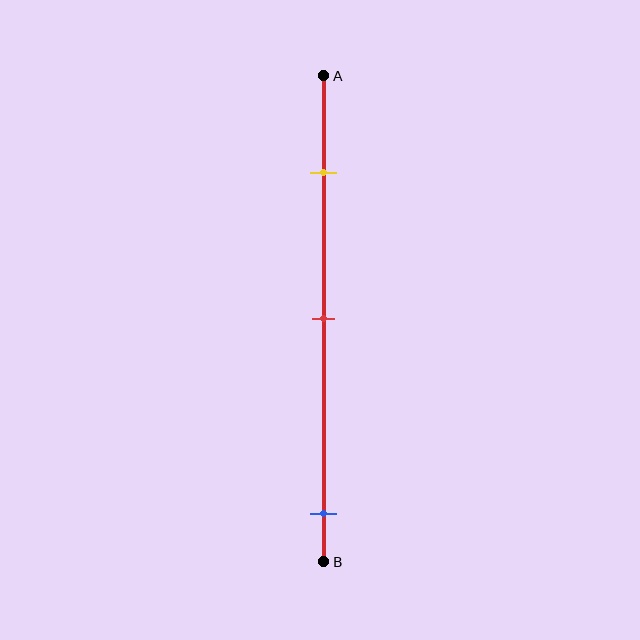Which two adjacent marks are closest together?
The yellow and red marks are the closest adjacent pair.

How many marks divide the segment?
There are 3 marks dividing the segment.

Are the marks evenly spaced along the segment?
No, the marks are not evenly spaced.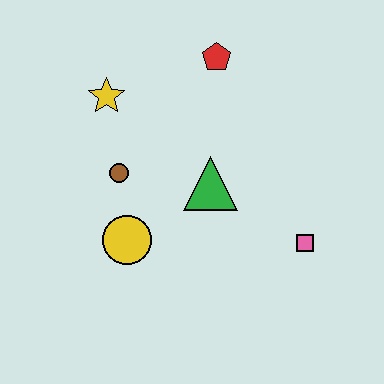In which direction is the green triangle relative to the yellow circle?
The green triangle is to the right of the yellow circle.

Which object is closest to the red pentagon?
The yellow star is closest to the red pentagon.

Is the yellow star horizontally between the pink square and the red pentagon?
No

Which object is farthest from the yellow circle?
The red pentagon is farthest from the yellow circle.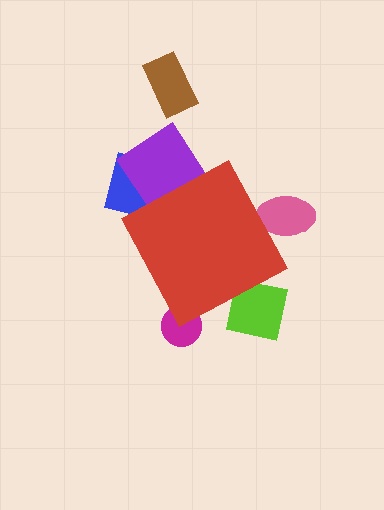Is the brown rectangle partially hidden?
No, the brown rectangle is fully visible.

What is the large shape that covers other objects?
A red diamond.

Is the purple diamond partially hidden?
Yes, the purple diamond is partially hidden behind the red diamond.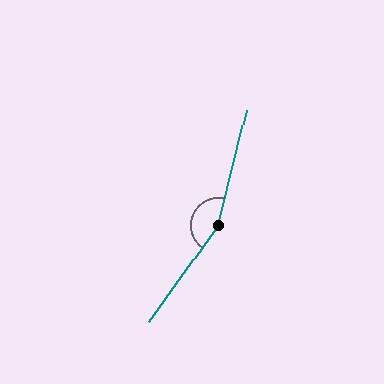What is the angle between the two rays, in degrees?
Approximately 158 degrees.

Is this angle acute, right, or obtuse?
It is obtuse.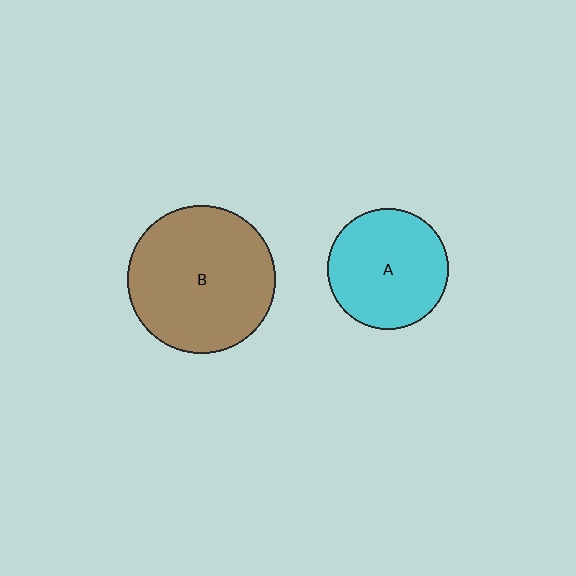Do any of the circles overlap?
No, none of the circles overlap.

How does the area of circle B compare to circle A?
Approximately 1.5 times.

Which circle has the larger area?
Circle B (brown).